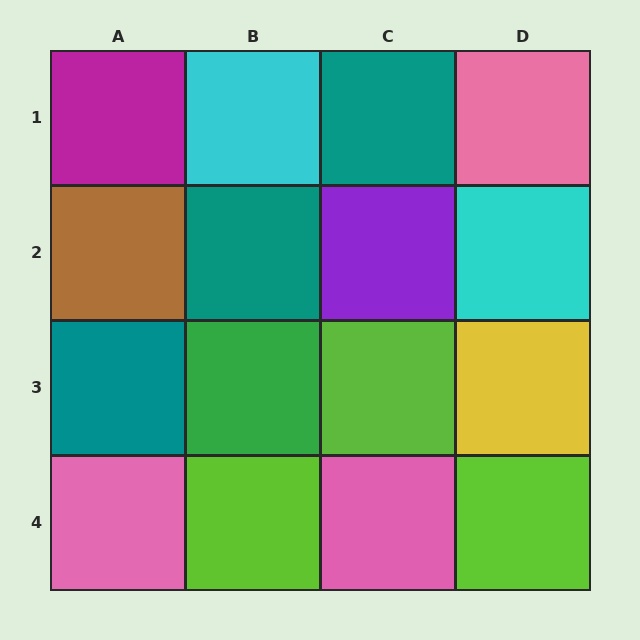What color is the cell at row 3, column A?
Teal.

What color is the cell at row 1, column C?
Teal.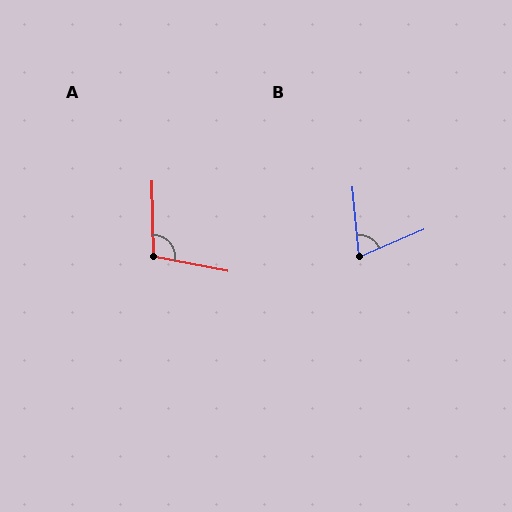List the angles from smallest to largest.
B (72°), A (102°).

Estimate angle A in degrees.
Approximately 102 degrees.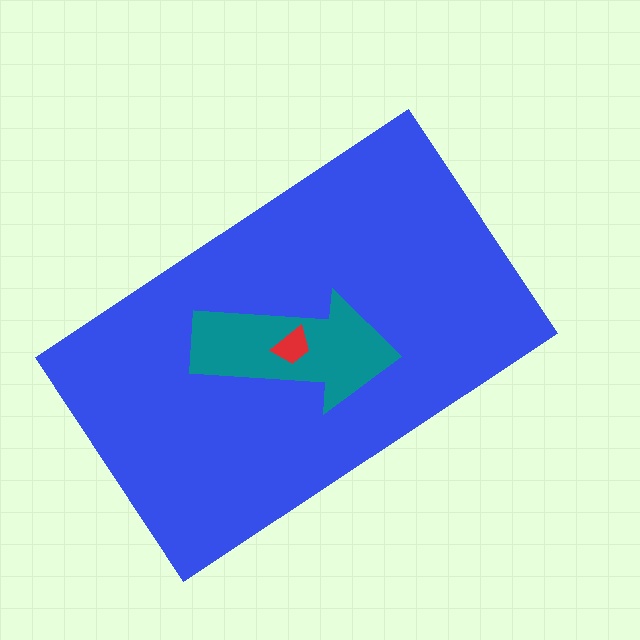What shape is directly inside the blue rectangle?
The teal arrow.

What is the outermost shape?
The blue rectangle.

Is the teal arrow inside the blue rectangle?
Yes.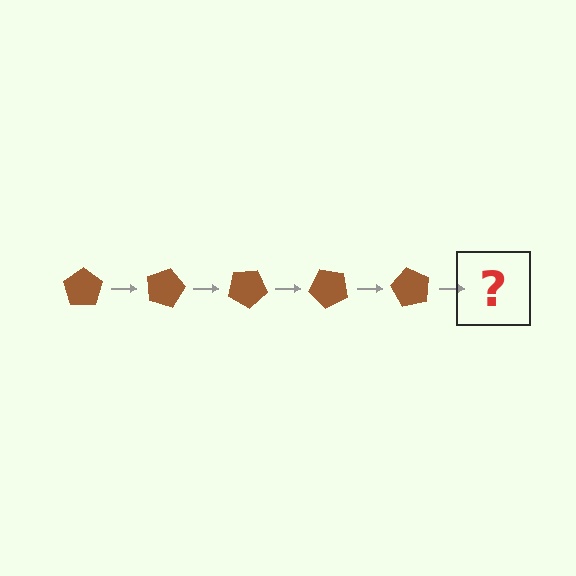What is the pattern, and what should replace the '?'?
The pattern is that the pentagon rotates 15 degrees each step. The '?' should be a brown pentagon rotated 75 degrees.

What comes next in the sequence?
The next element should be a brown pentagon rotated 75 degrees.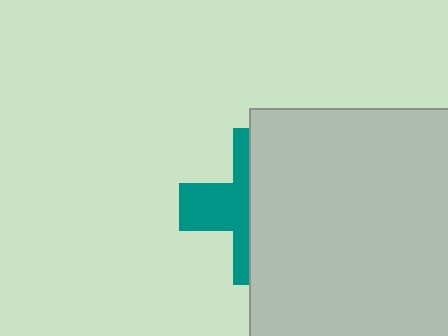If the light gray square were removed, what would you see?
You would see the complete teal cross.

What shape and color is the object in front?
The object in front is a light gray square.